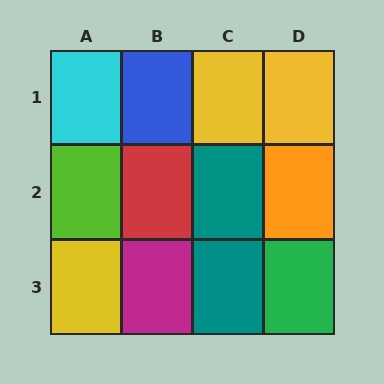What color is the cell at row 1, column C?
Yellow.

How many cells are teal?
2 cells are teal.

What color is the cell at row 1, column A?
Cyan.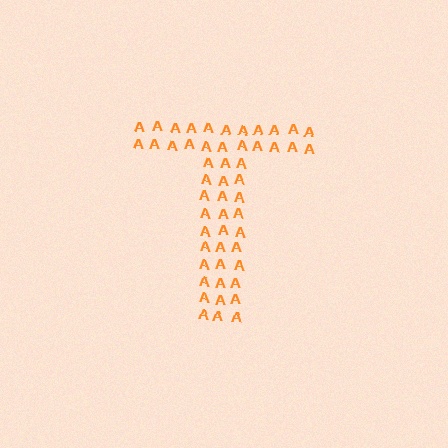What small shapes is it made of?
It is made of small letter A's.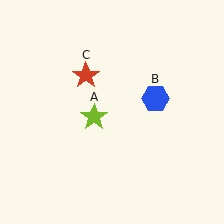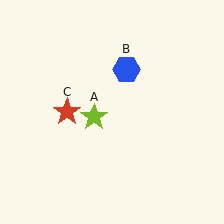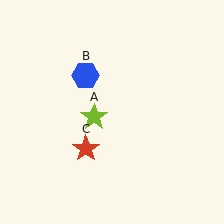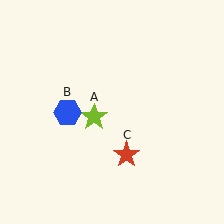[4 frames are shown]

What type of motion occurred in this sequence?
The blue hexagon (object B), red star (object C) rotated counterclockwise around the center of the scene.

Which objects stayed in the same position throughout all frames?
Lime star (object A) remained stationary.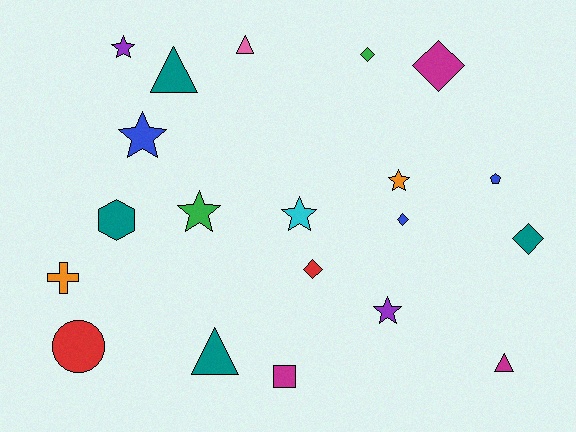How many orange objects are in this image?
There are 2 orange objects.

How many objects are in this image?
There are 20 objects.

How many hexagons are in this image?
There is 1 hexagon.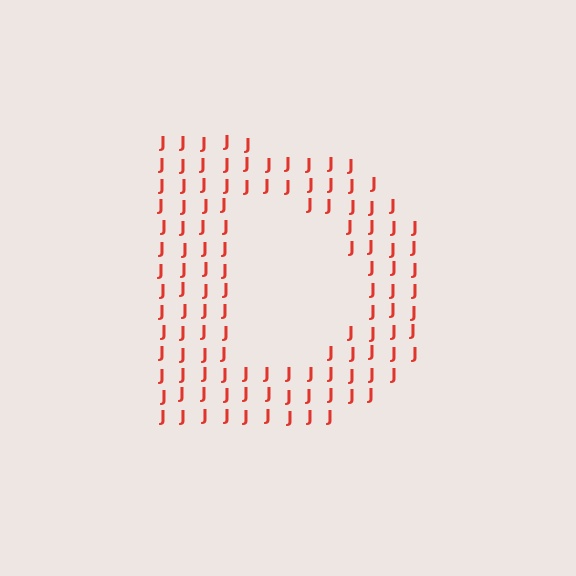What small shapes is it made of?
It is made of small letter J's.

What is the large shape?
The large shape is the letter D.